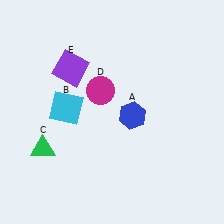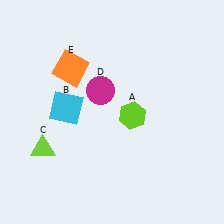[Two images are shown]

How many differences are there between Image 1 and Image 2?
There are 3 differences between the two images.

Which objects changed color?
A changed from blue to lime. C changed from green to lime. E changed from purple to orange.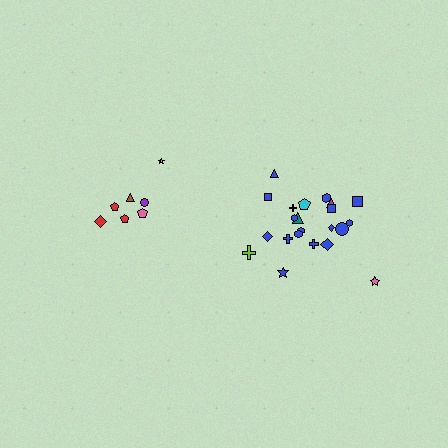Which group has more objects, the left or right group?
The right group.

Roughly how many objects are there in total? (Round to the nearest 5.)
Roughly 30 objects in total.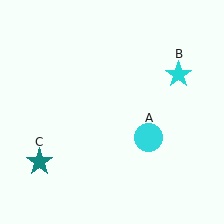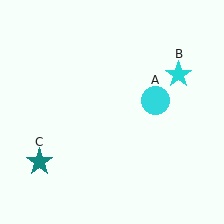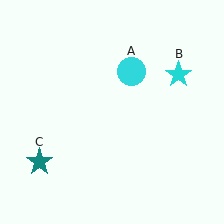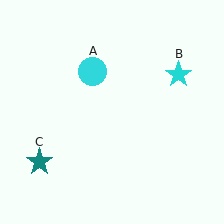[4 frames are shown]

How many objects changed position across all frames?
1 object changed position: cyan circle (object A).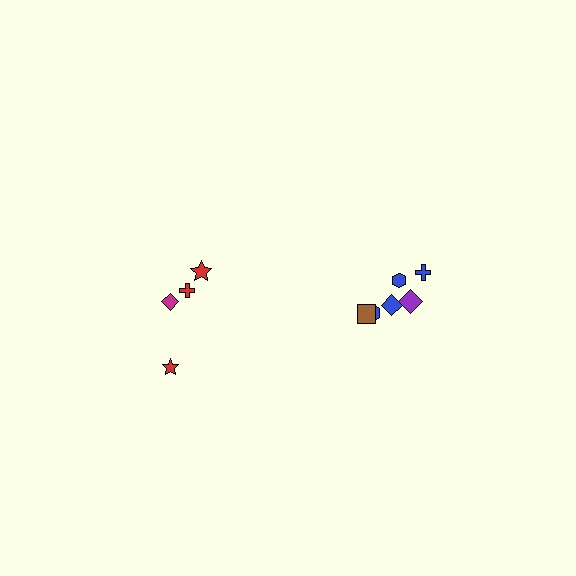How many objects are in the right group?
There are 6 objects.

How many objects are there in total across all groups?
There are 10 objects.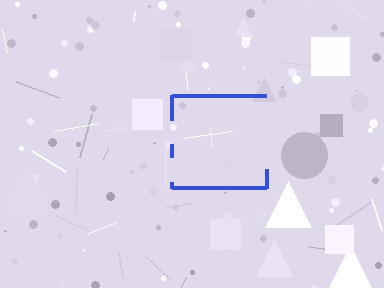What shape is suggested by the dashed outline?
The dashed outline suggests a square.